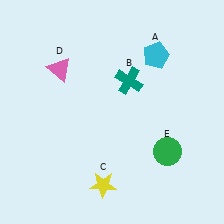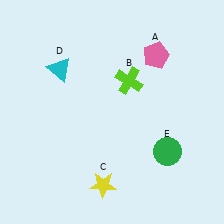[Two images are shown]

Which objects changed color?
A changed from cyan to pink. B changed from teal to lime. D changed from pink to cyan.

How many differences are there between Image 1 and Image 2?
There are 3 differences between the two images.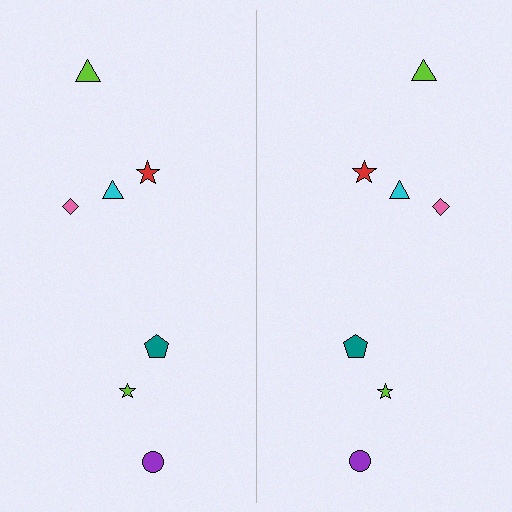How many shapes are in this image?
There are 14 shapes in this image.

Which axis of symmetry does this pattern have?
The pattern has a vertical axis of symmetry running through the center of the image.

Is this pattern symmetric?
Yes, this pattern has bilateral (reflection) symmetry.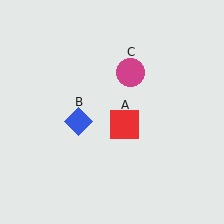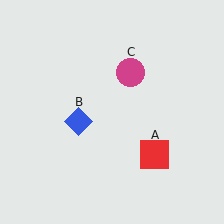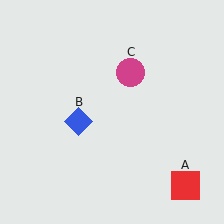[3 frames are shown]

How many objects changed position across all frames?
1 object changed position: red square (object A).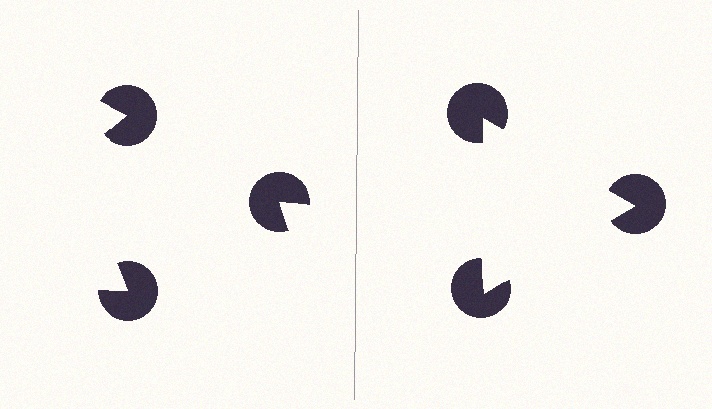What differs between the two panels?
The pac-man discs are positioned identically on both sides; only the wedge orientations differ. On the right they align to a triangle; on the left they are misaligned.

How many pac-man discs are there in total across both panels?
6 — 3 on each side.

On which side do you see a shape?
An illusory triangle appears on the right side. On the left side the wedge cuts are rotated, so no coherent shape forms.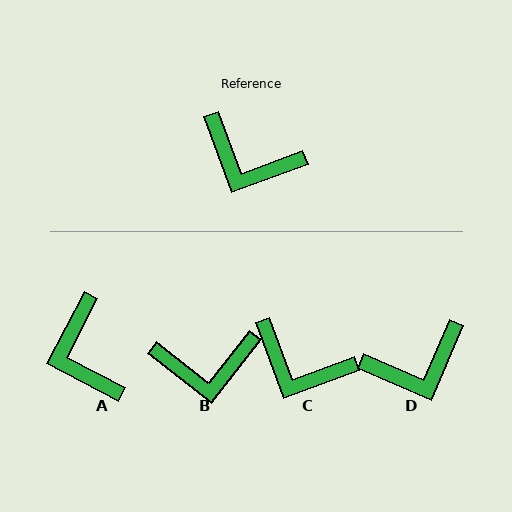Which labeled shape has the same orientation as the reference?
C.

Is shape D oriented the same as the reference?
No, it is off by about 47 degrees.